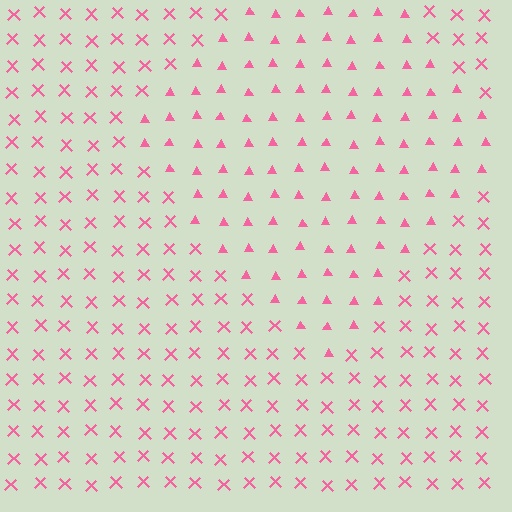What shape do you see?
I see a diamond.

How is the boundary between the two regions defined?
The boundary is defined by a change in element shape: triangles inside vs. X marks outside. All elements share the same color and spacing.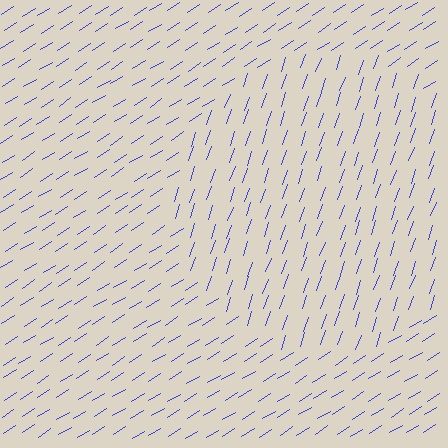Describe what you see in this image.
The image is filled with small blue line segments. A circle region in the image has lines oriented differently from the surrounding lines, creating a visible texture boundary.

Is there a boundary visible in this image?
Yes, there is a texture boundary formed by a change in line orientation.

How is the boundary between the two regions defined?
The boundary is defined purely by a change in line orientation (approximately 38 degrees difference). All lines are the same color and thickness.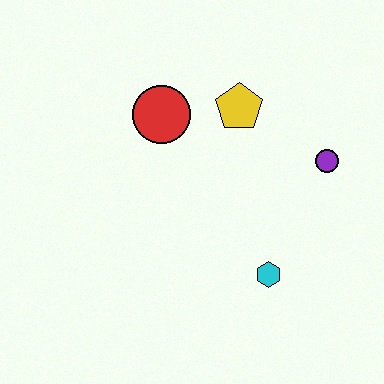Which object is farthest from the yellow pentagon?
The cyan hexagon is farthest from the yellow pentagon.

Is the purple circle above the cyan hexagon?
Yes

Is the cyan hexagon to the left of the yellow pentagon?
No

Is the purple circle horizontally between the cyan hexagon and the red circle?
No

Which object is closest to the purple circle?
The yellow pentagon is closest to the purple circle.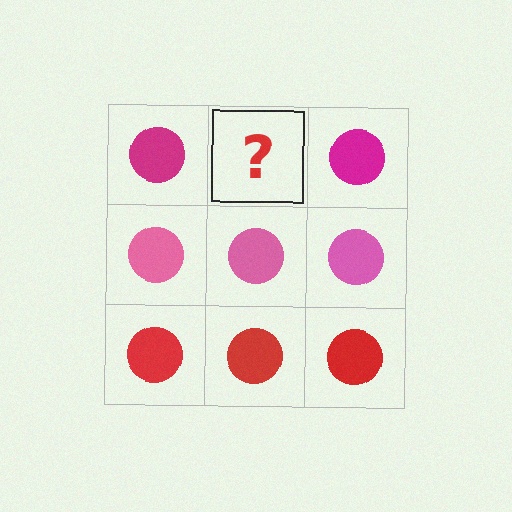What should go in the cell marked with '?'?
The missing cell should contain a magenta circle.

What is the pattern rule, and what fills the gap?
The rule is that each row has a consistent color. The gap should be filled with a magenta circle.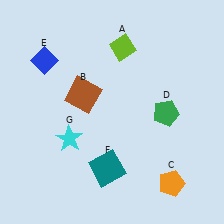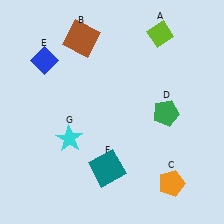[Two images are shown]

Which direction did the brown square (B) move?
The brown square (B) moved up.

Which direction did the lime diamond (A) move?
The lime diamond (A) moved right.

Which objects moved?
The objects that moved are: the lime diamond (A), the brown square (B).